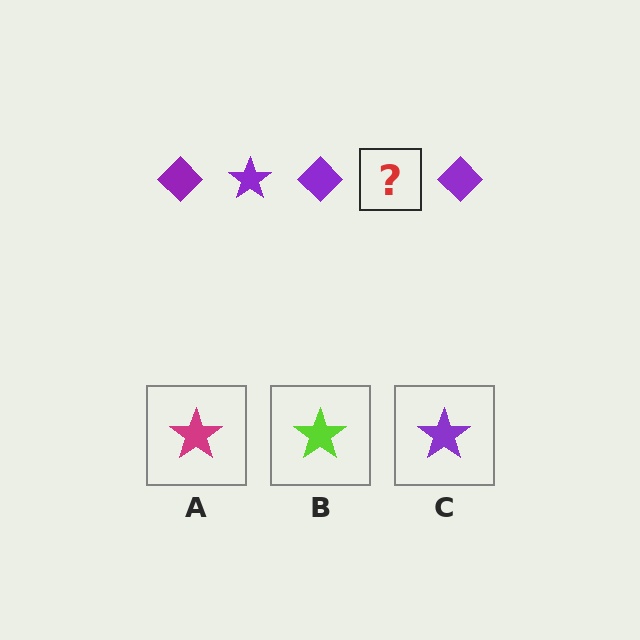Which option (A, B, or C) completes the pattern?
C.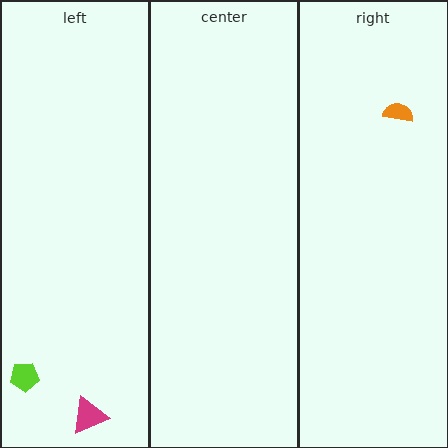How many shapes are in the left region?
2.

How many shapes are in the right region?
1.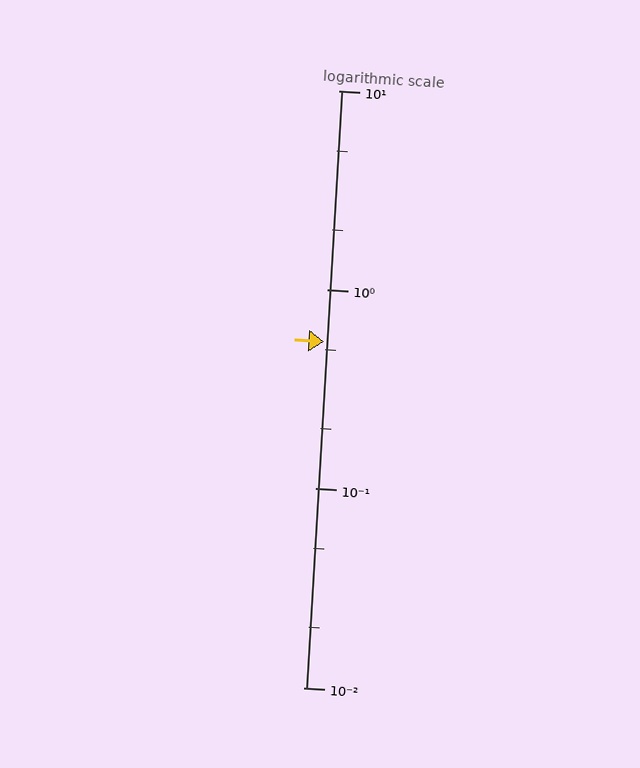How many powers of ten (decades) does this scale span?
The scale spans 3 decades, from 0.01 to 10.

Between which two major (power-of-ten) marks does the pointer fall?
The pointer is between 0.1 and 1.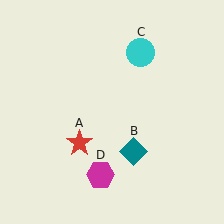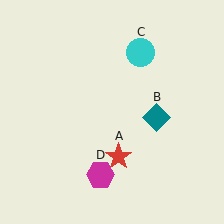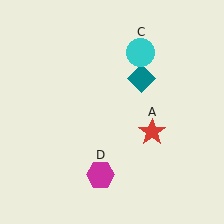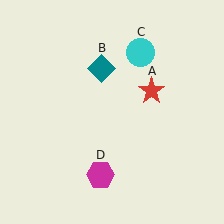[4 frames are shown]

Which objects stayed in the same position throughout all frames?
Cyan circle (object C) and magenta hexagon (object D) remained stationary.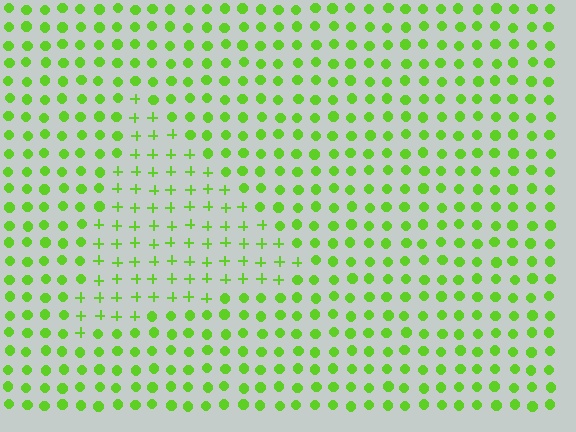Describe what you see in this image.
The image is filled with small lime elements arranged in a uniform grid. A triangle-shaped region contains plus signs, while the surrounding area contains circles. The boundary is defined purely by the change in element shape.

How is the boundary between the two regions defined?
The boundary is defined by a change in element shape: plus signs inside vs. circles outside. All elements share the same color and spacing.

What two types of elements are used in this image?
The image uses plus signs inside the triangle region and circles outside it.